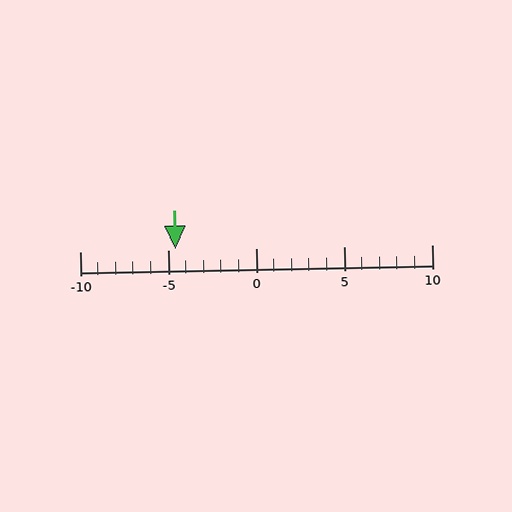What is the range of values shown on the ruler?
The ruler shows values from -10 to 10.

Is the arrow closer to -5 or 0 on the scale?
The arrow is closer to -5.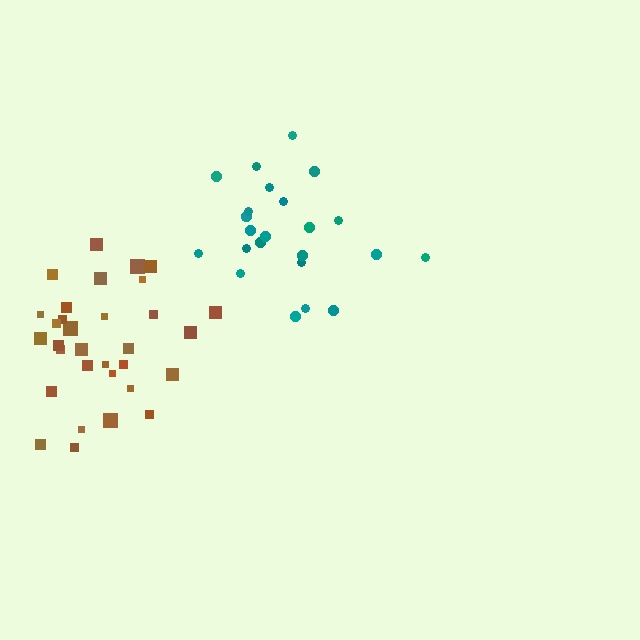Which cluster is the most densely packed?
Teal.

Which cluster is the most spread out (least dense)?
Brown.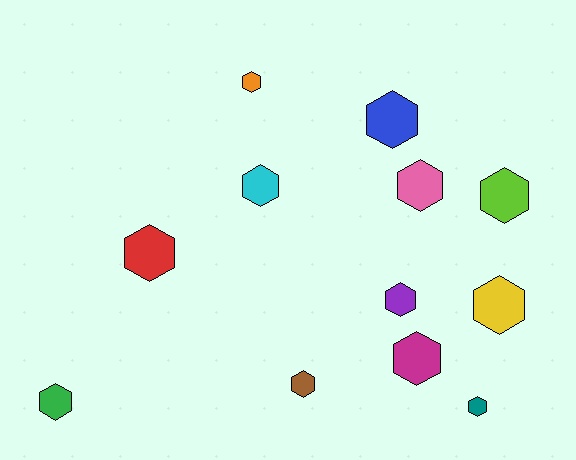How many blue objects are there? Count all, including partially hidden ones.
There is 1 blue object.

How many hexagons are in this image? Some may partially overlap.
There are 12 hexagons.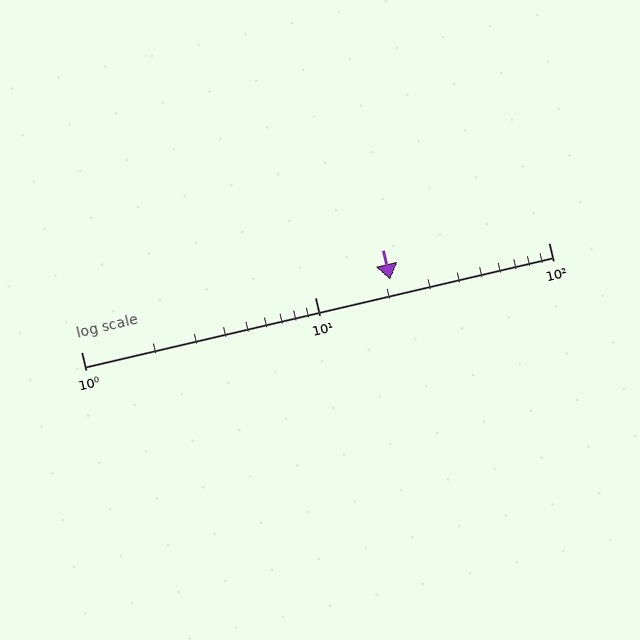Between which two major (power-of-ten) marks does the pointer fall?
The pointer is between 10 and 100.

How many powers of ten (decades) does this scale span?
The scale spans 2 decades, from 1 to 100.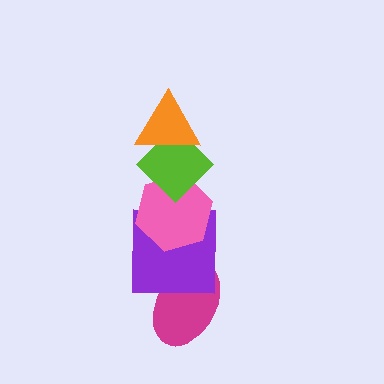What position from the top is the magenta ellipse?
The magenta ellipse is 5th from the top.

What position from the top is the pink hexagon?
The pink hexagon is 3rd from the top.